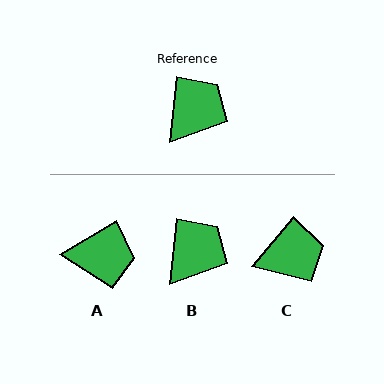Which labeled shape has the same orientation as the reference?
B.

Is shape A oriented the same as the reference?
No, it is off by about 52 degrees.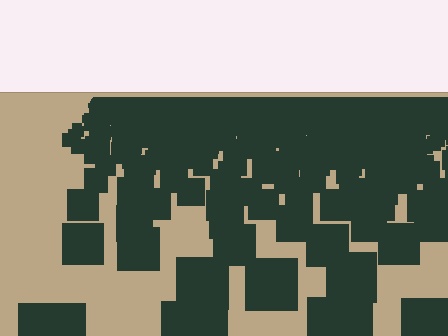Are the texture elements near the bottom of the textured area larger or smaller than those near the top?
Larger. Near the bottom, elements are closer to the viewer and appear at a bigger on-screen size.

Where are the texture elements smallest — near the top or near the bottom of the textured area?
Near the top.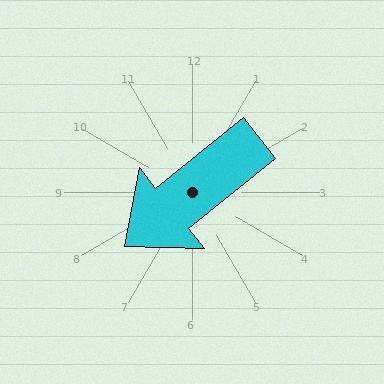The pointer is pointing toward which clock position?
Roughly 8 o'clock.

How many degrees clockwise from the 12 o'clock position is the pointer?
Approximately 231 degrees.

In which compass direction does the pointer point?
Southwest.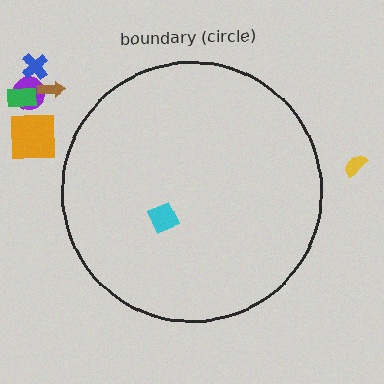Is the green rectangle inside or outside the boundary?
Outside.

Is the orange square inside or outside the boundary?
Outside.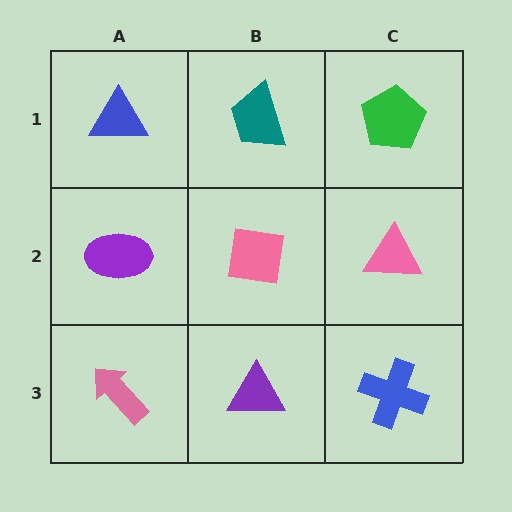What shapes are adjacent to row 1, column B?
A pink square (row 2, column B), a blue triangle (row 1, column A), a green pentagon (row 1, column C).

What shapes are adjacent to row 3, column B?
A pink square (row 2, column B), a pink arrow (row 3, column A), a blue cross (row 3, column C).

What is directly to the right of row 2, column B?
A pink triangle.